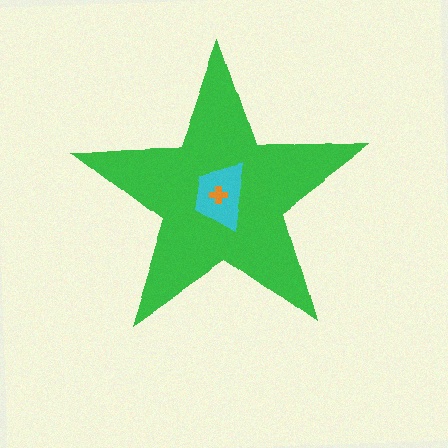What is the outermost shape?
The green star.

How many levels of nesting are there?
3.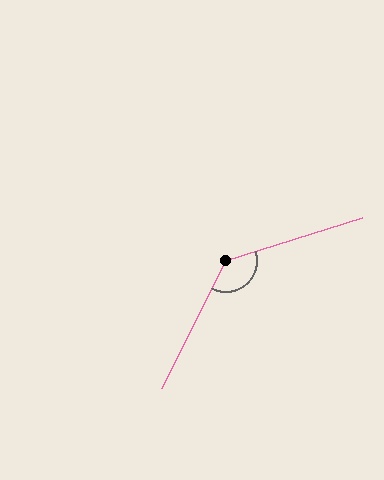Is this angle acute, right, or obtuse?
It is obtuse.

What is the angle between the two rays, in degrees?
Approximately 134 degrees.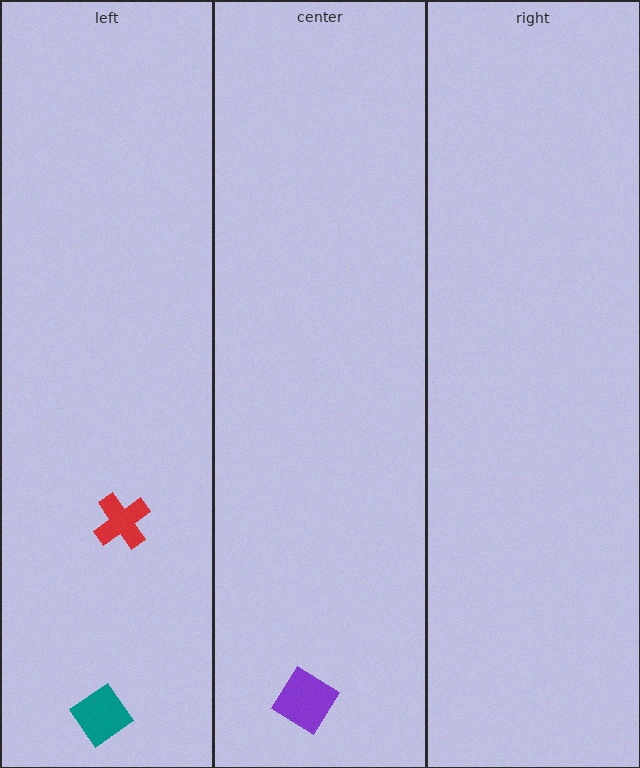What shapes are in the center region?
The purple diamond.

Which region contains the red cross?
The left region.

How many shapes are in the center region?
1.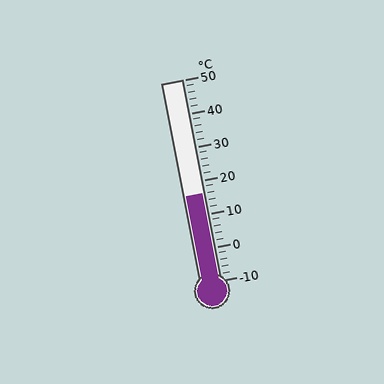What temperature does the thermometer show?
The thermometer shows approximately 16°C.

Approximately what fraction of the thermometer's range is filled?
The thermometer is filled to approximately 45% of its range.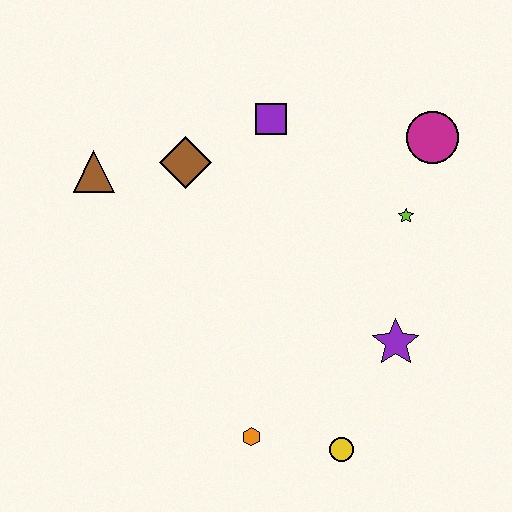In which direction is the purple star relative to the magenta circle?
The purple star is below the magenta circle.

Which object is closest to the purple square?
The brown diamond is closest to the purple square.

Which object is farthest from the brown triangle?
The yellow circle is farthest from the brown triangle.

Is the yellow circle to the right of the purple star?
No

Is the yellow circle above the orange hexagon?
No